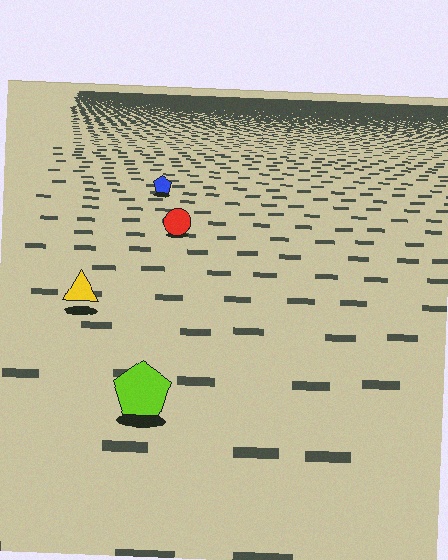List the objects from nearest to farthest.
From nearest to farthest: the lime pentagon, the yellow triangle, the red circle, the blue pentagon.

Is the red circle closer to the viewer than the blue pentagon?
Yes. The red circle is closer — you can tell from the texture gradient: the ground texture is coarser near it.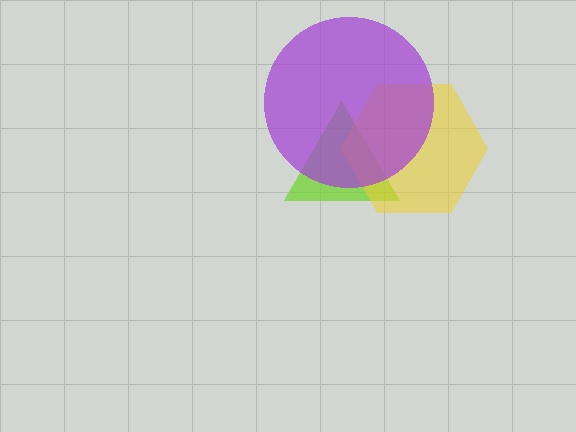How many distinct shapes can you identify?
There are 3 distinct shapes: a lime triangle, a yellow hexagon, a purple circle.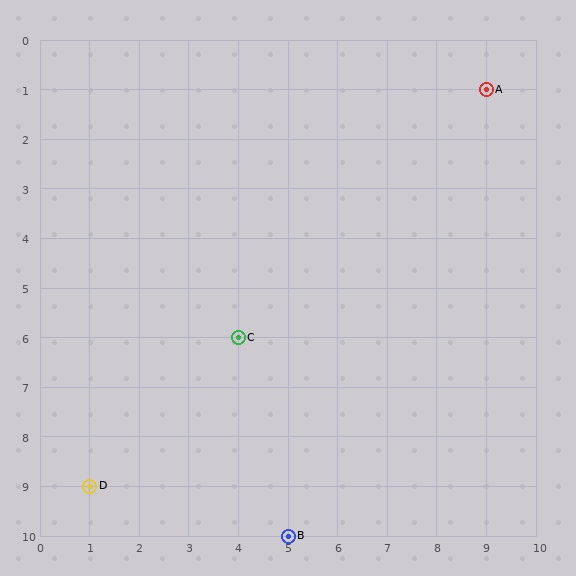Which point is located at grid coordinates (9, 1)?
Point A is at (9, 1).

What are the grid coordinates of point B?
Point B is at grid coordinates (5, 10).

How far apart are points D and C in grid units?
Points D and C are 3 columns and 3 rows apart (about 4.2 grid units diagonally).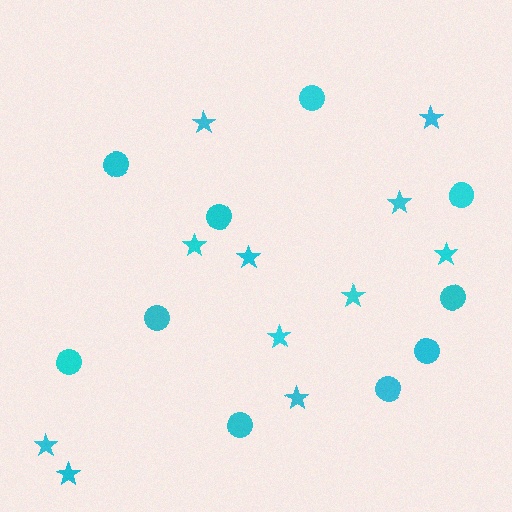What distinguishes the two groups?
There are 2 groups: one group of stars (11) and one group of circles (10).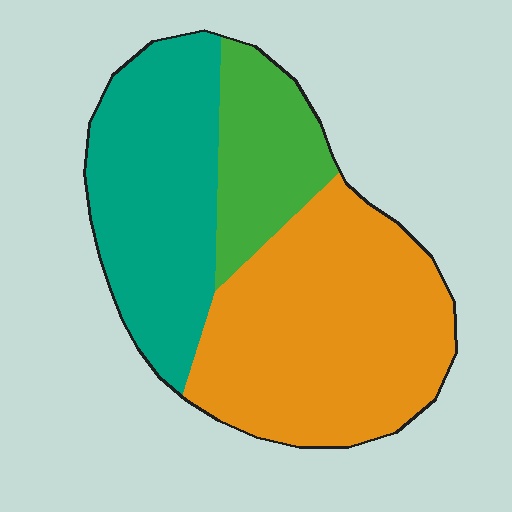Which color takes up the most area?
Orange, at roughly 50%.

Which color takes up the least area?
Green, at roughly 20%.